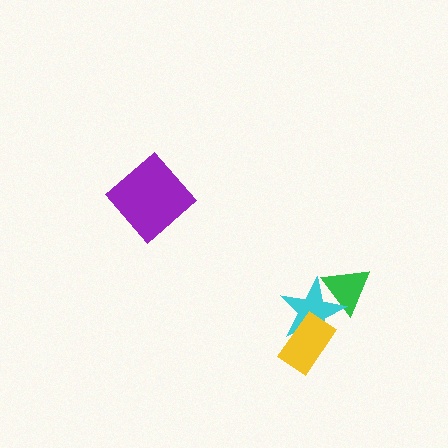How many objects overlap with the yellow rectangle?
1 object overlaps with the yellow rectangle.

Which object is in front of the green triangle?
The cyan star is in front of the green triangle.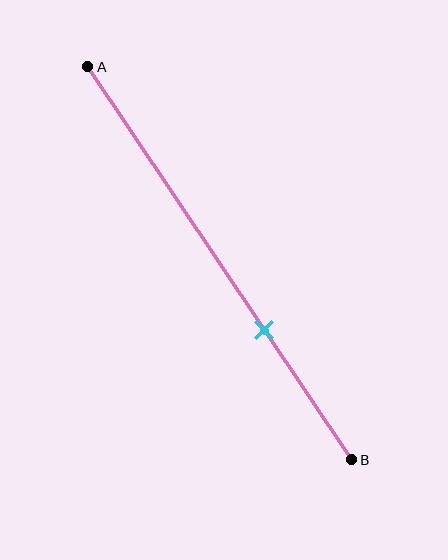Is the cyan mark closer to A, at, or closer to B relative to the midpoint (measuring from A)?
The cyan mark is closer to point B than the midpoint of segment AB.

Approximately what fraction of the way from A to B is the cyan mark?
The cyan mark is approximately 65% of the way from A to B.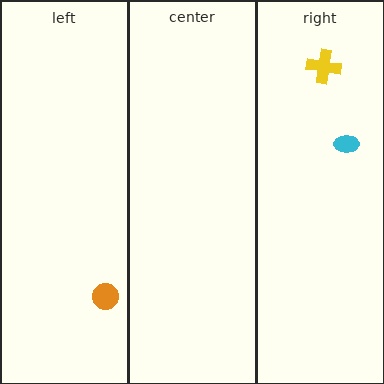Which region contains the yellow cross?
The right region.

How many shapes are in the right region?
2.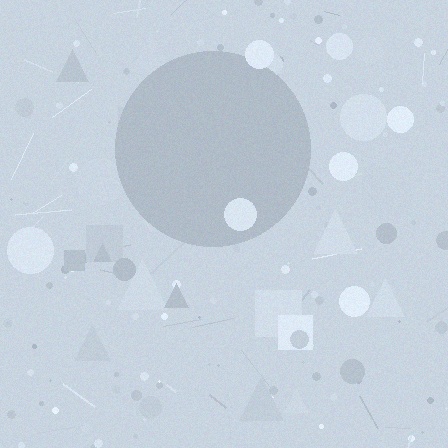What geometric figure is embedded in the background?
A circle is embedded in the background.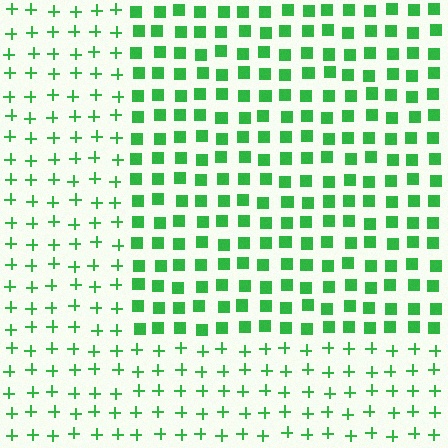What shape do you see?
I see a rectangle.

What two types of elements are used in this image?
The image uses squares inside the rectangle region and plus signs outside it.